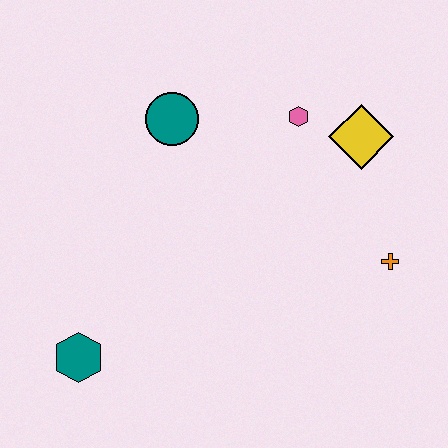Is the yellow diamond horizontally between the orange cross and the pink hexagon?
Yes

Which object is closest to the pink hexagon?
The yellow diamond is closest to the pink hexagon.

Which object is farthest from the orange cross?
The teal hexagon is farthest from the orange cross.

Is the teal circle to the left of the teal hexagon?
No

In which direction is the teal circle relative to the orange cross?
The teal circle is to the left of the orange cross.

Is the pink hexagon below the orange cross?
No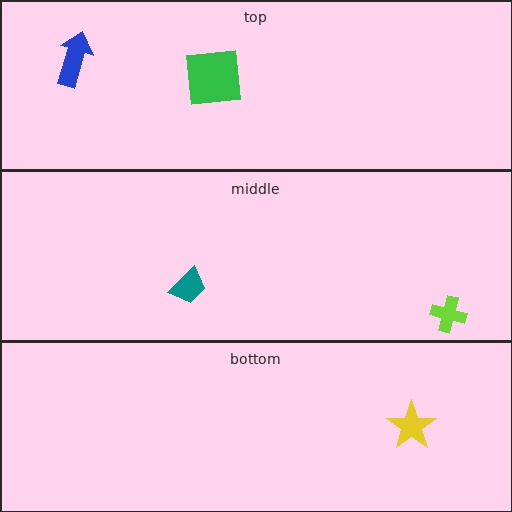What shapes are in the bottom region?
The yellow star.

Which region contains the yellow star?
The bottom region.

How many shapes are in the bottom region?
1.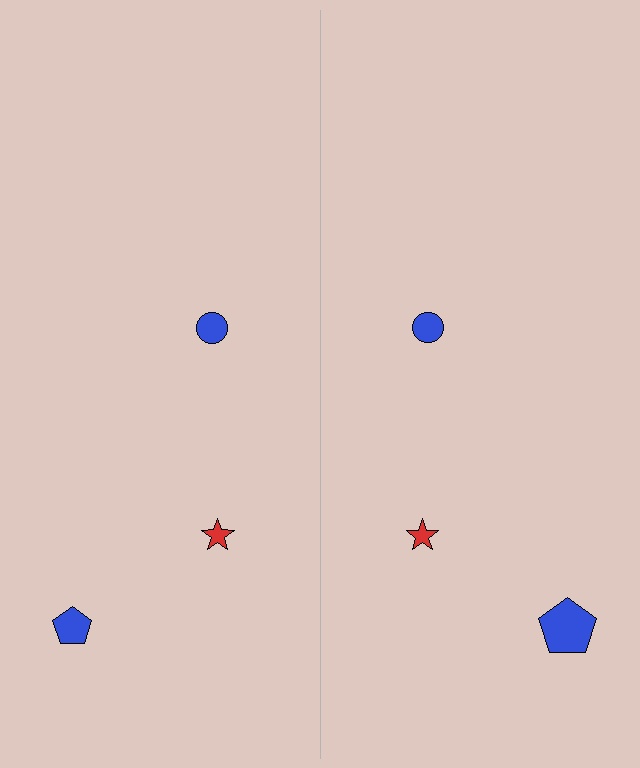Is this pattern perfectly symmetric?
No, the pattern is not perfectly symmetric. The blue pentagon on the right side has a different size than its mirror counterpart.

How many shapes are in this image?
There are 6 shapes in this image.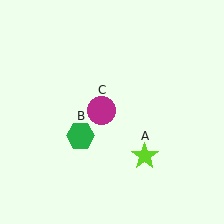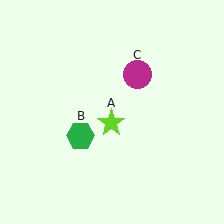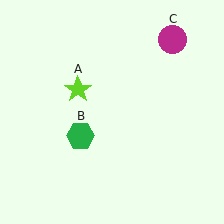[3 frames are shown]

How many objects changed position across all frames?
2 objects changed position: lime star (object A), magenta circle (object C).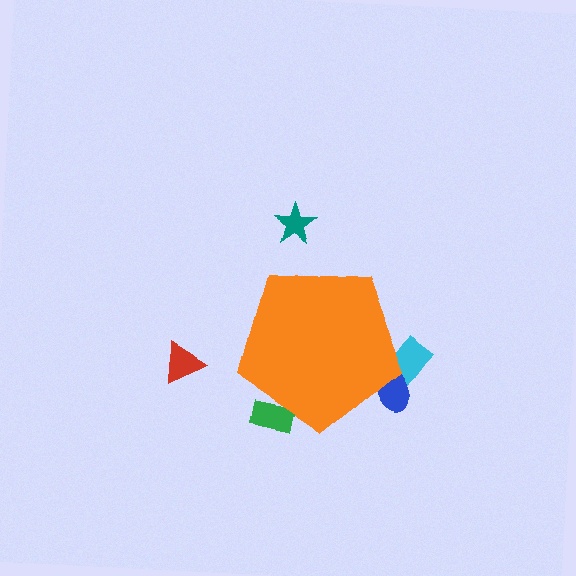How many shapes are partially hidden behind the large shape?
3 shapes are partially hidden.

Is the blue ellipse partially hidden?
Yes, the blue ellipse is partially hidden behind the orange pentagon.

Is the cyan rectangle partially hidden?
Yes, the cyan rectangle is partially hidden behind the orange pentagon.